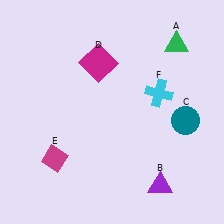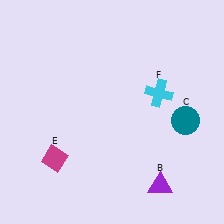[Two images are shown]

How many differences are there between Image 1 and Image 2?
There are 2 differences between the two images.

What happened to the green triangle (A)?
The green triangle (A) was removed in Image 2. It was in the top-right area of Image 1.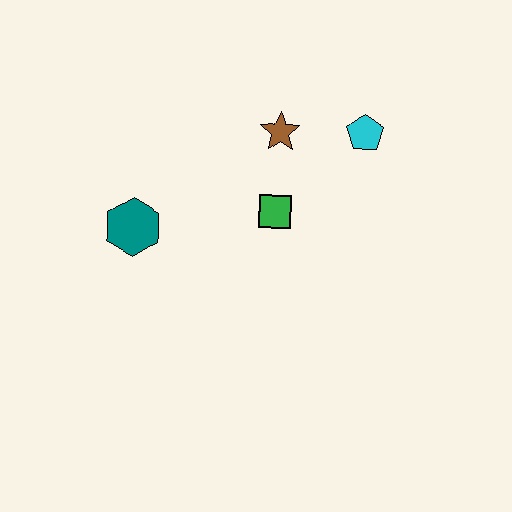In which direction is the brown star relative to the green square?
The brown star is above the green square.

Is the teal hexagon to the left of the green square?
Yes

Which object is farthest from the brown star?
The teal hexagon is farthest from the brown star.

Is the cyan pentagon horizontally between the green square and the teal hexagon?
No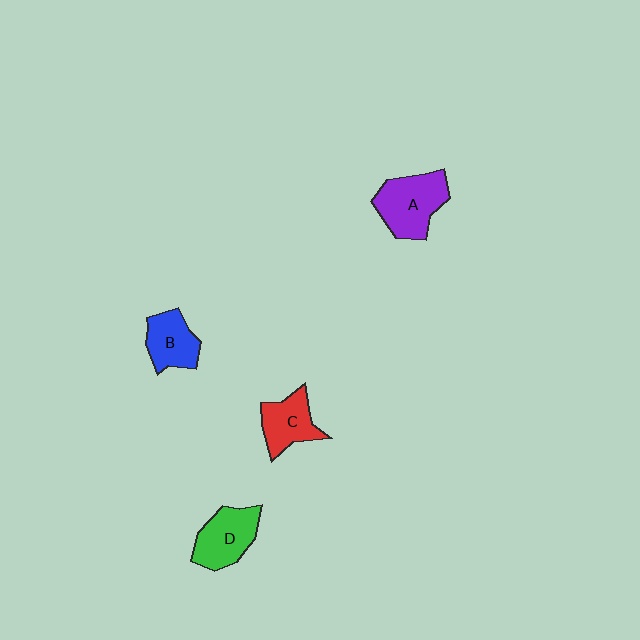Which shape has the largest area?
Shape A (purple).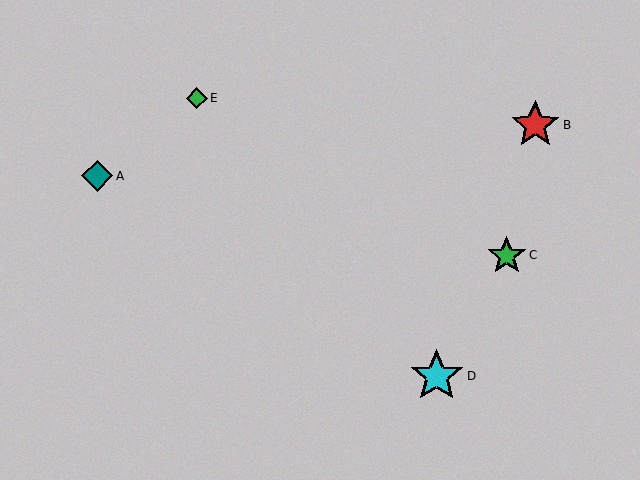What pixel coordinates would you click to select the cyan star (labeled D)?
Click at (437, 376) to select the cyan star D.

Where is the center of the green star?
The center of the green star is at (507, 255).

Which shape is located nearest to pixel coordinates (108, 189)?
The teal diamond (labeled A) at (97, 176) is nearest to that location.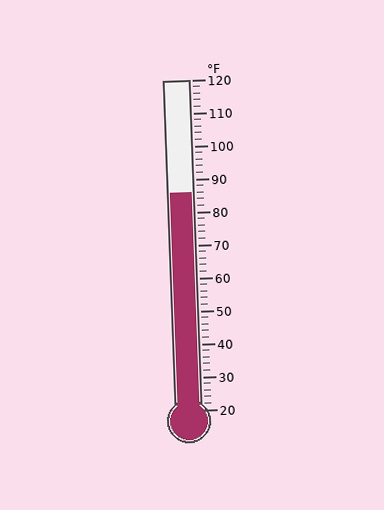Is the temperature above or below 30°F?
The temperature is above 30°F.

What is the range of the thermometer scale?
The thermometer scale ranges from 20°F to 120°F.